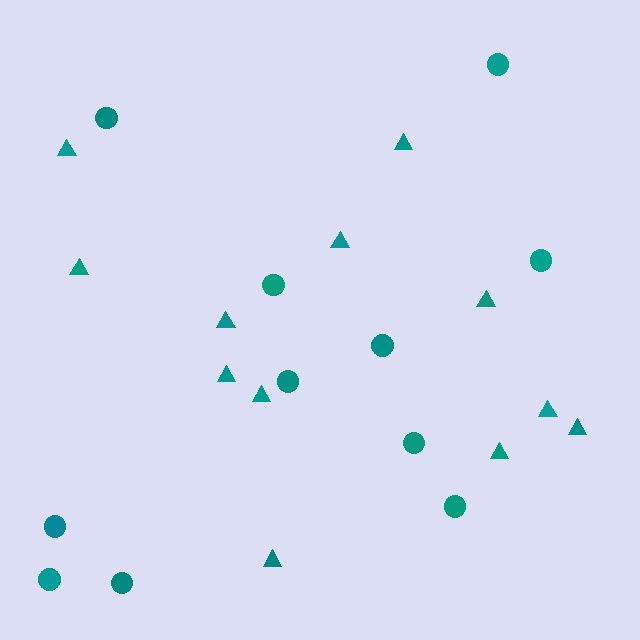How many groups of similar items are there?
There are 2 groups: one group of circles (11) and one group of triangles (12).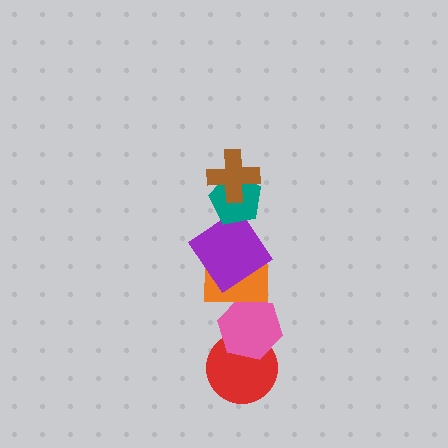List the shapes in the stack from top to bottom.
From top to bottom: the brown cross, the teal pentagon, the purple diamond, the orange rectangle, the pink hexagon, the red circle.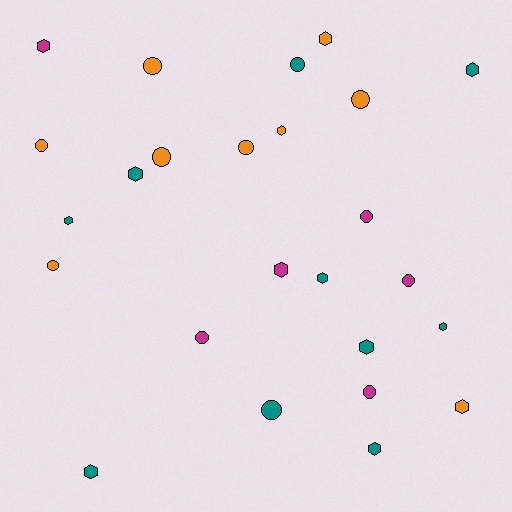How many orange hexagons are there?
There are 3 orange hexagons.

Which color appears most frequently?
Teal, with 10 objects.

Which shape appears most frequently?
Hexagon, with 13 objects.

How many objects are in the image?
There are 25 objects.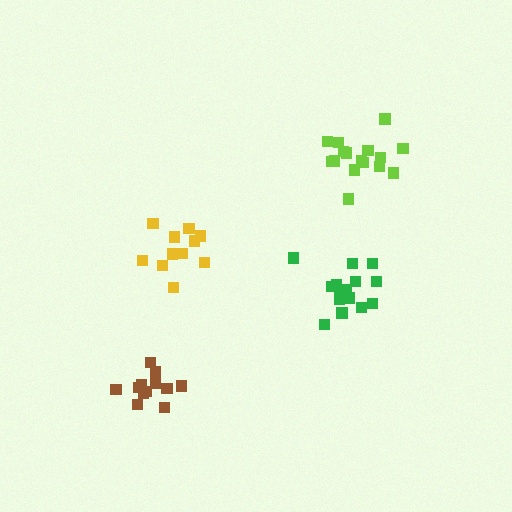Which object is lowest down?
The brown cluster is bottommost.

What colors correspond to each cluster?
The clusters are colored: green, lime, brown, yellow.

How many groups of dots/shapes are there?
There are 4 groups.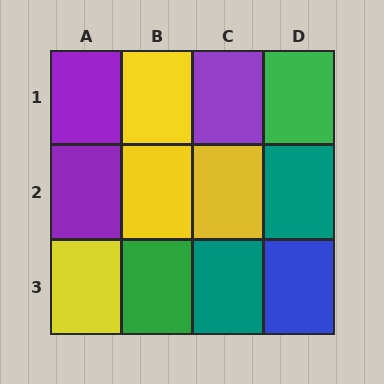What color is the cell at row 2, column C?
Yellow.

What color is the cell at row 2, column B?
Yellow.